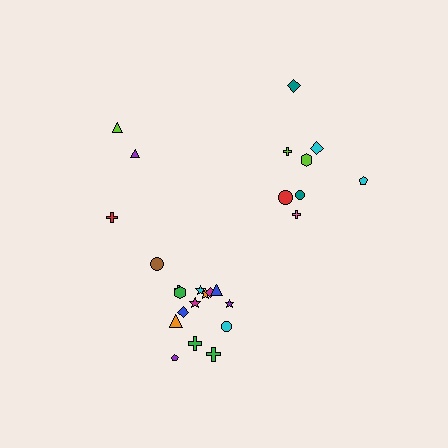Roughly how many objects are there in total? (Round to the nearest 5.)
Roughly 25 objects in total.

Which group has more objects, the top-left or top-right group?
The top-right group.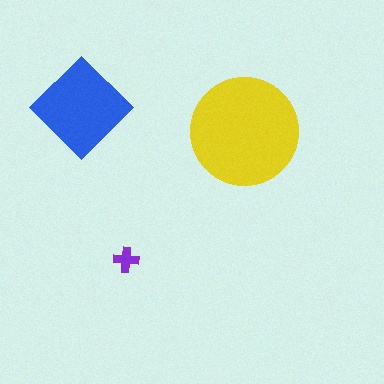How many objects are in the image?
There are 3 objects in the image.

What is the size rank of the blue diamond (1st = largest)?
2nd.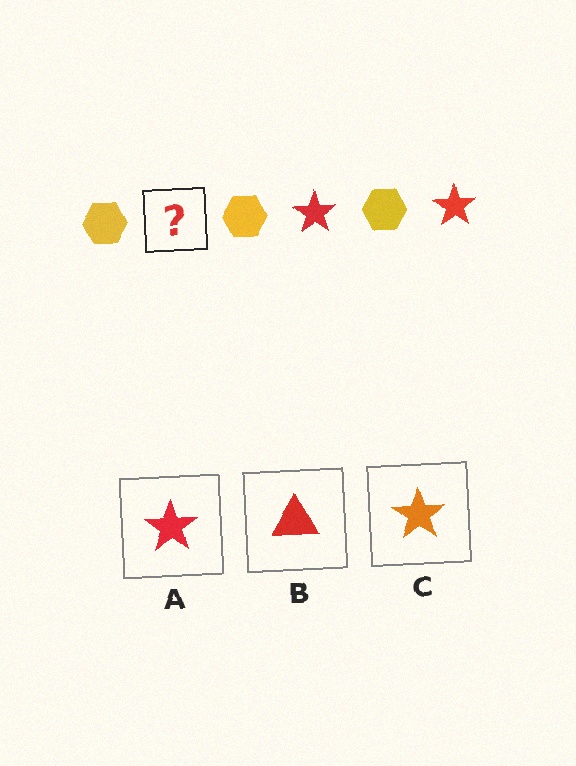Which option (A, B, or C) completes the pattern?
A.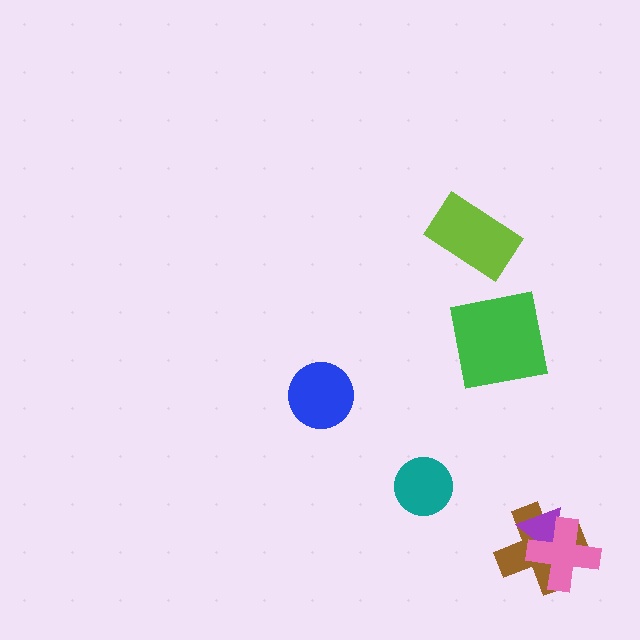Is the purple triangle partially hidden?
Yes, it is partially covered by another shape.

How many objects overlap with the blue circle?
0 objects overlap with the blue circle.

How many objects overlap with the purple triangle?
2 objects overlap with the purple triangle.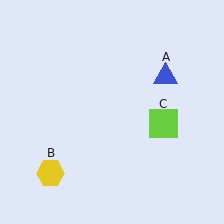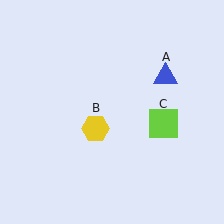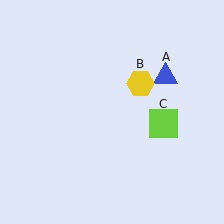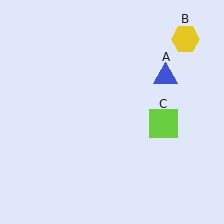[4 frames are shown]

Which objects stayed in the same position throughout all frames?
Blue triangle (object A) and lime square (object C) remained stationary.